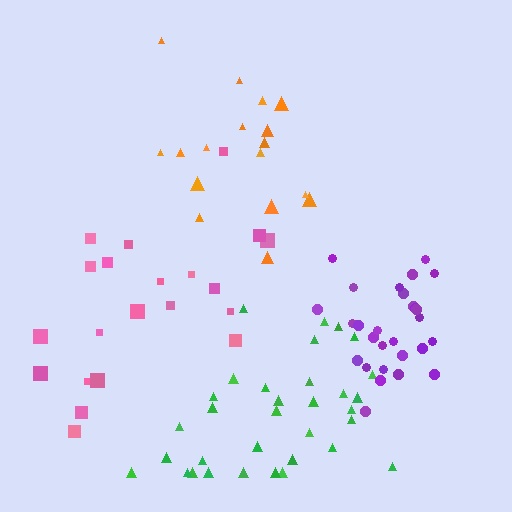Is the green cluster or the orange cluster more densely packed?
Green.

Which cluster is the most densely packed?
Purple.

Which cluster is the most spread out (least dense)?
Pink.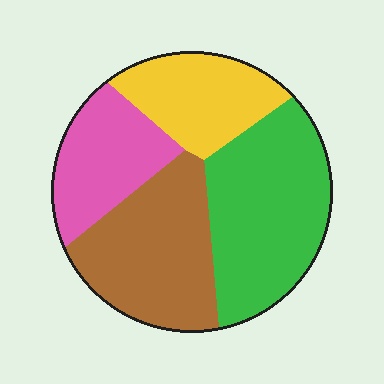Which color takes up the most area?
Green, at roughly 35%.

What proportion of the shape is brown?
Brown takes up about one quarter (1/4) of the shape.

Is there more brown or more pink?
Brown.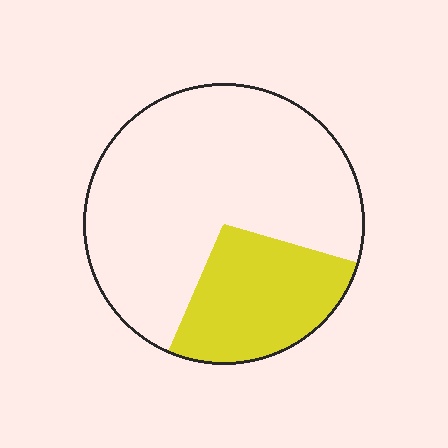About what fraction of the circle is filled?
About one quarter (1/4).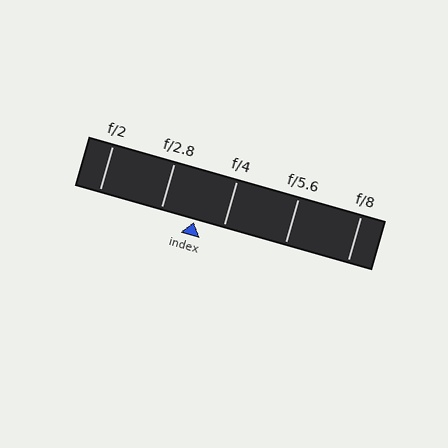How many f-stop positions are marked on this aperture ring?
There are 5 f-stop positions marked.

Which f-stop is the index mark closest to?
The index mark is closest to f/4.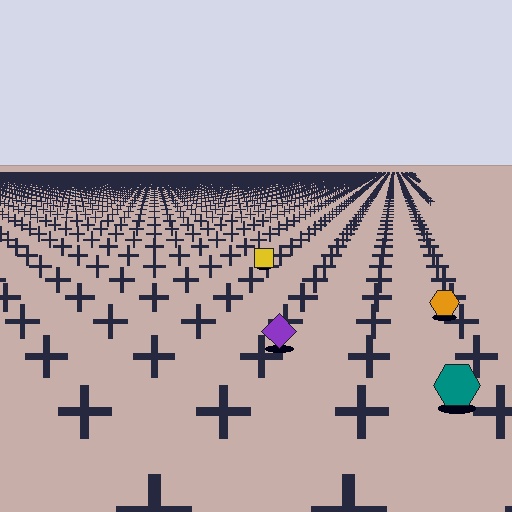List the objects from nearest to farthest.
From nearest to farthest: the teal hexagon, the purple diamond, the orange hexagon, the yellow square.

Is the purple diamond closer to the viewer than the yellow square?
Yes. The purple diamond is closer — you can tell from the texture gradient: the ground texture is coarser near it.